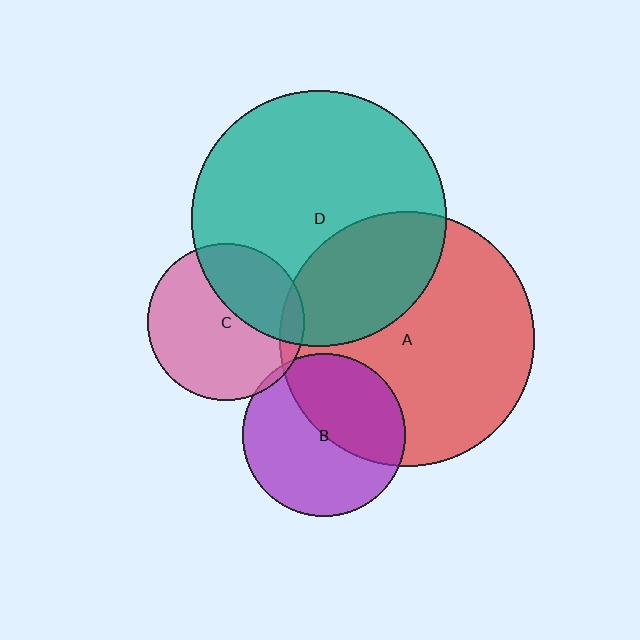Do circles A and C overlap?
Yes.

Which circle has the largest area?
Circle D (teal).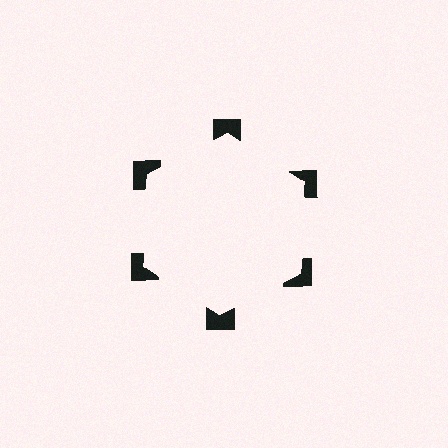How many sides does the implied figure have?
6 sides.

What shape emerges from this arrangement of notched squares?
An illusory hexagon — its edges are inferred from the aligned wedge cuts in the notched squares, not physically drawn.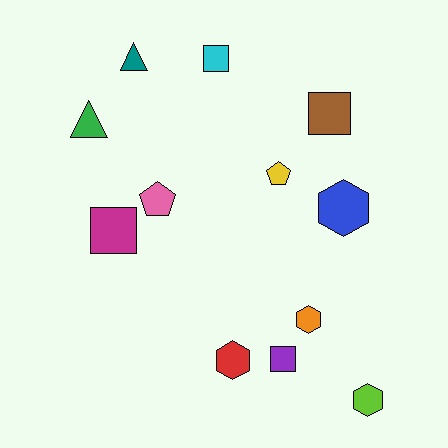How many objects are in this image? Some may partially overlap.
There are 12 objects.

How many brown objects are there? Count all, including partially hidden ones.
There is 1 brown object.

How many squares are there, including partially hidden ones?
There are 4 squares.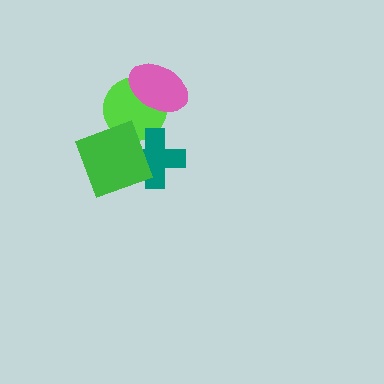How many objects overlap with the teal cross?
2 objects overlap with the teal cross.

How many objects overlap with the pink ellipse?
1 object overlaps with the pink ellipse.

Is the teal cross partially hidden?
Yes, it is partially covered by another shape.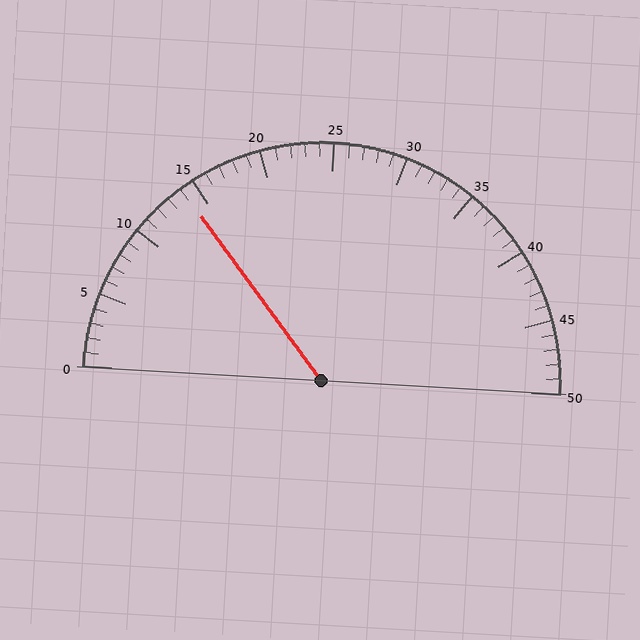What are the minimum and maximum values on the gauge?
The gauge ranges from 0 to 50.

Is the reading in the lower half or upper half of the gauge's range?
The reading is in the lower half of the range (0 to 50).